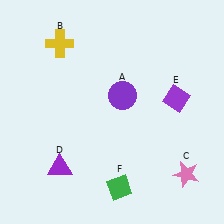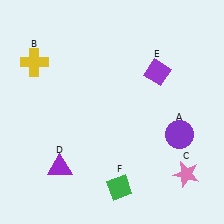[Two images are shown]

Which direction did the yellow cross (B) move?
The yellow cross (B) moved left.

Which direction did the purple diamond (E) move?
The purple diamond (E) moved up.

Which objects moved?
The objects that moved are: the purple circle (A), the yellow cross (B), the purple diamond (E).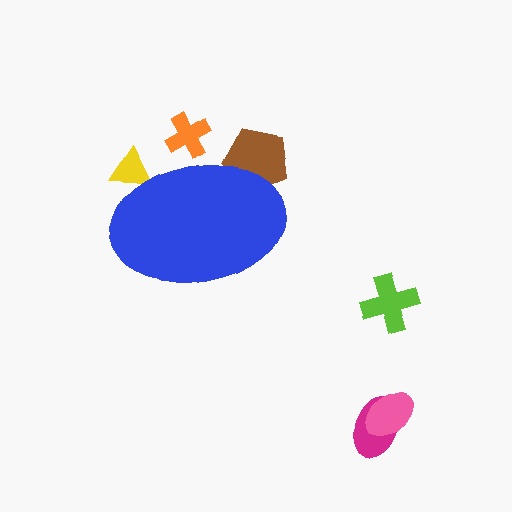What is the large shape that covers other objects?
A blue ellipse.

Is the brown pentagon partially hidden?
Yes, the brown pentagon is partially hidden behind the blue ellipse.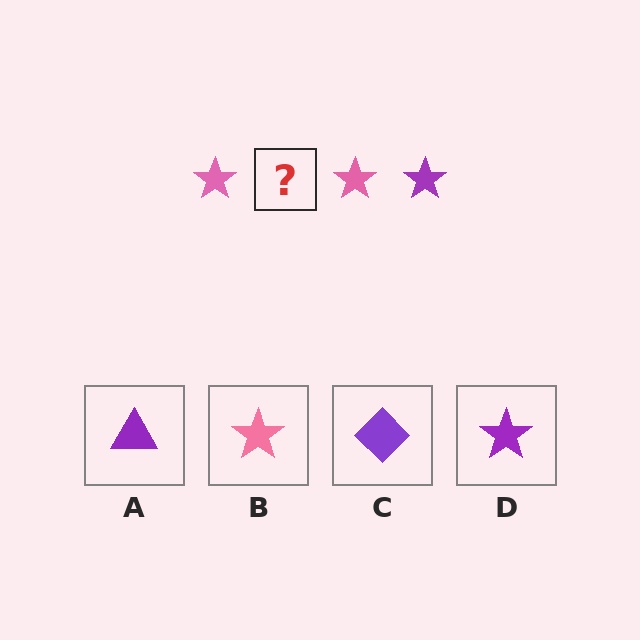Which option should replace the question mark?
Option D.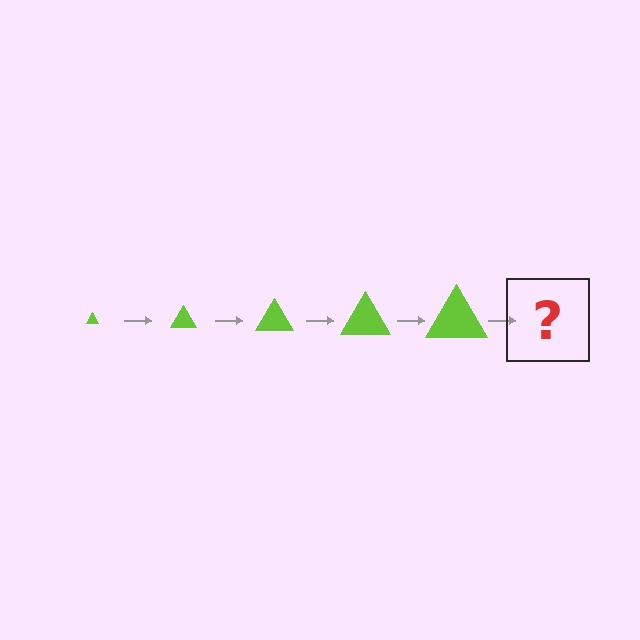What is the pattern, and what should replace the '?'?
The pattern is that the triangle gets progressively larger each step. The '?' should be a lime triangle, larger than the previous one.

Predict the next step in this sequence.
The next step is a lime triangle, larger than the previous one.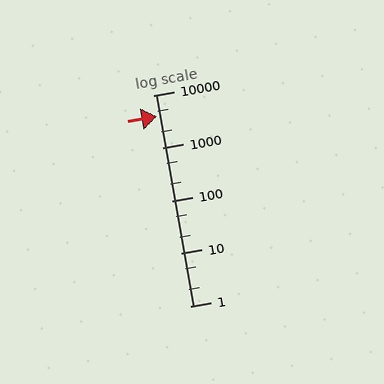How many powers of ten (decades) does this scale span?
The scale spans 4 decades, from 1 to 10000.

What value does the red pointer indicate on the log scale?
The pointer indicates approximately 3900.